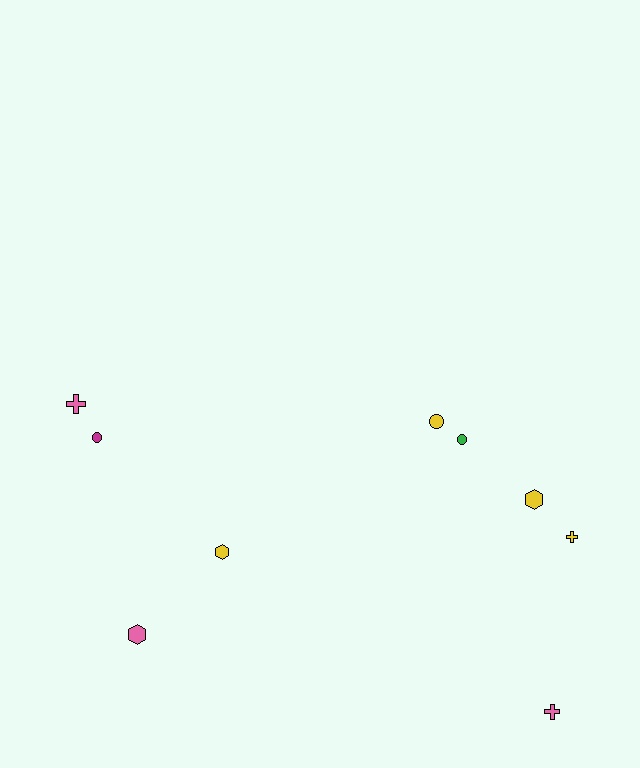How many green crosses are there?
There are no green crosses.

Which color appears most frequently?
Yellow, with 4 objects.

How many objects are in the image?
There are 9 objects.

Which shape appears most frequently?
Cross, with 3 objects.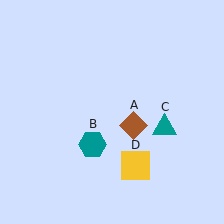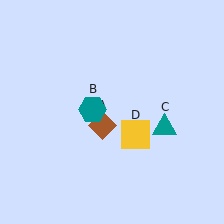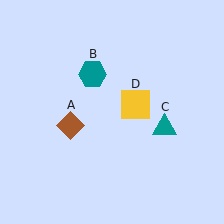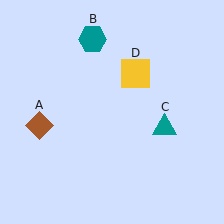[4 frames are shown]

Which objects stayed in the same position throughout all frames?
Teal triangle (object C) remained stationary.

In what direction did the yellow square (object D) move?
The yellow square (object D) moved up.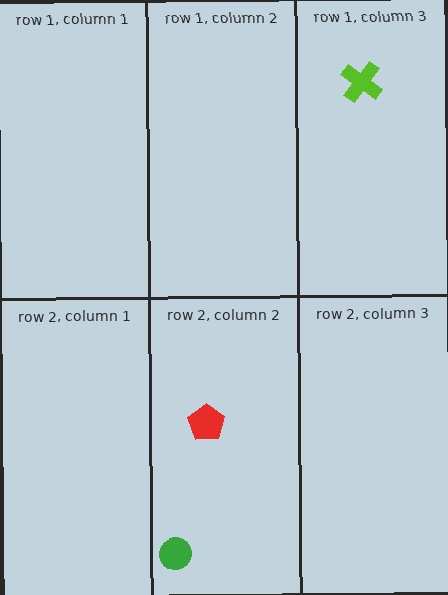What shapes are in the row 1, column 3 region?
The lime cross.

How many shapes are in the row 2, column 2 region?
2.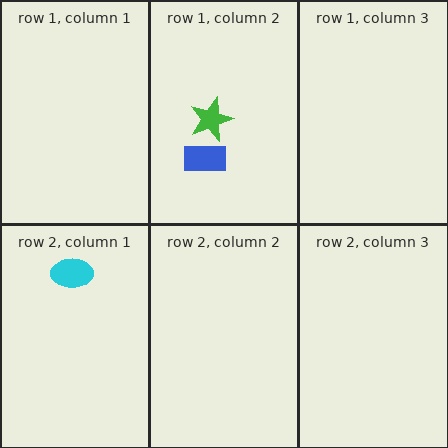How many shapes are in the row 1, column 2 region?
2.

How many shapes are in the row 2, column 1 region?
1.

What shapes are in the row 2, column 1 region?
The cyan ellipse.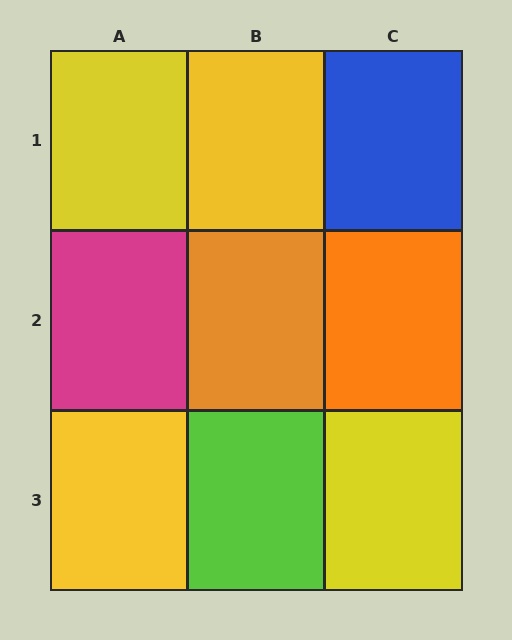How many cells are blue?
1 cell is blue.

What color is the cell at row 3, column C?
Yellow.